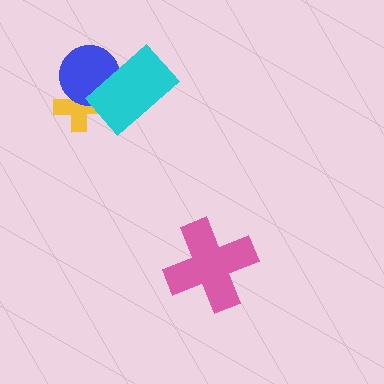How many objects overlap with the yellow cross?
2 objects overlap with the yellow cross.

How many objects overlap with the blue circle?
2 objects overlap with the blue circle.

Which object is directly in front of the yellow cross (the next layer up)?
The blue circle is directly in front of the yellow cross.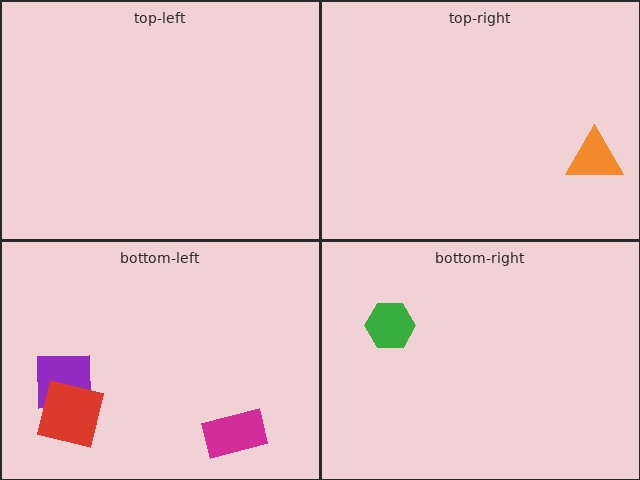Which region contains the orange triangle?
The top-right region.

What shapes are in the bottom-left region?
The magenta rectangle, the purple square, the red square.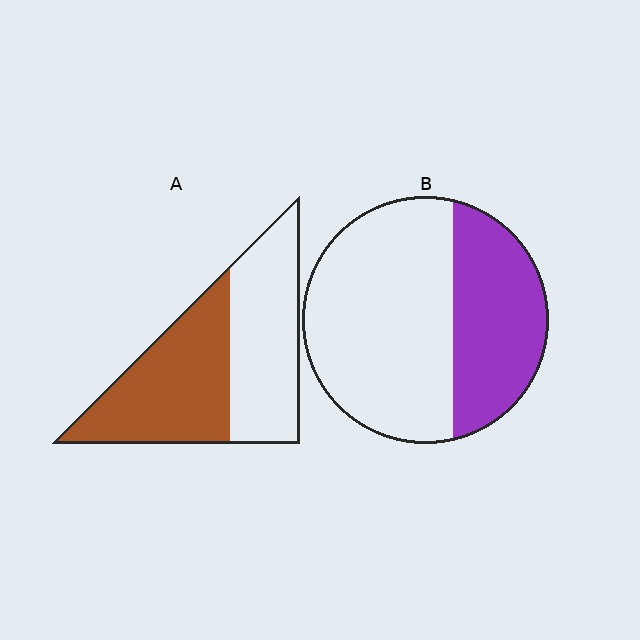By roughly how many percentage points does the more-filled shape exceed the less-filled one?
By roughly 15 percentage points (A over B).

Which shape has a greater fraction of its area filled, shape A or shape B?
Shape A.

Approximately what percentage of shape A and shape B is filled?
A is approximately 50% and B is approximately 35%.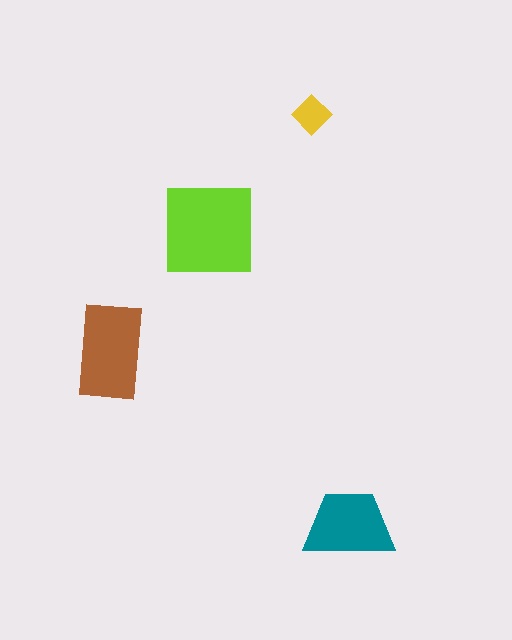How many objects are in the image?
There are 4 objects in the image.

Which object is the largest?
The lime square.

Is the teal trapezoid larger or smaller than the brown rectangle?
Smaller.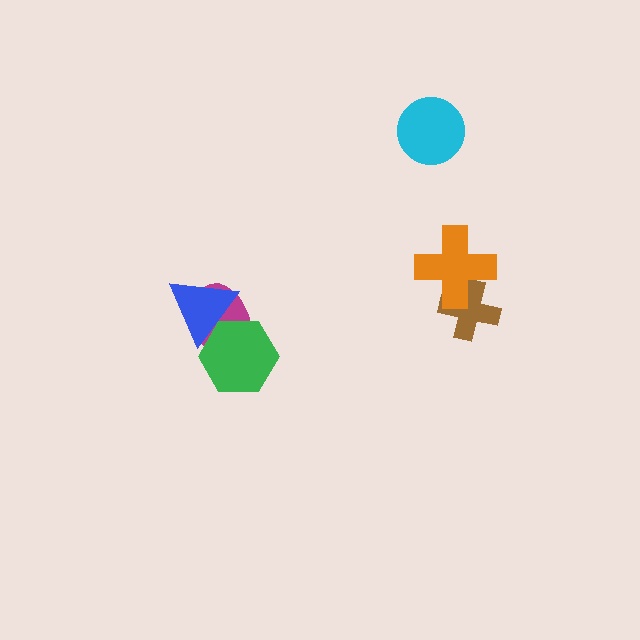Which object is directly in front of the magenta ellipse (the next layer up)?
The green hexagon is directly in front of the magenta ellipse.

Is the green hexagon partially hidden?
Yes, it is partially covered by another shape.